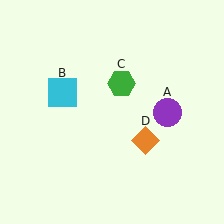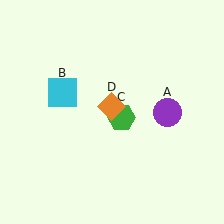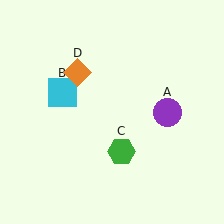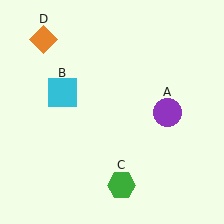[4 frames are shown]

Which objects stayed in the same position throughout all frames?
Purple circle (object A) and cyan square (object B) remained stationary.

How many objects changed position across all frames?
2 objects changed position: green hexagon (object C), orange diamond (object D).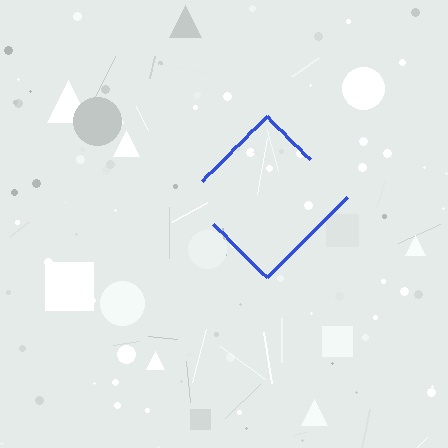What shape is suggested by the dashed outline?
The dashed outline suggests a diamond.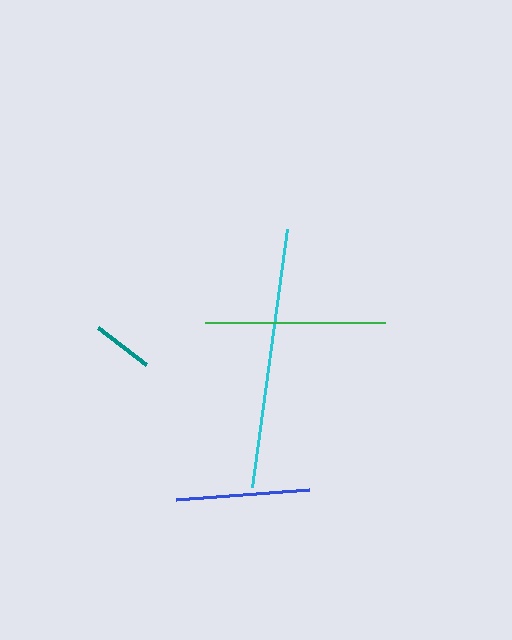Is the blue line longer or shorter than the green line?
The green line is longer than the blue line.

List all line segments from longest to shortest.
From longest to shortest: cyan, green, blue, teal.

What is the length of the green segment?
The green segment is approximately 181 pixels long.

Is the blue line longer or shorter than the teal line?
The blue line is longer than the teal line.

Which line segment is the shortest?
The teal line is the shortest at approximately 61 pixels.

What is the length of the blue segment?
The blue segment is approximately 134 pixels long.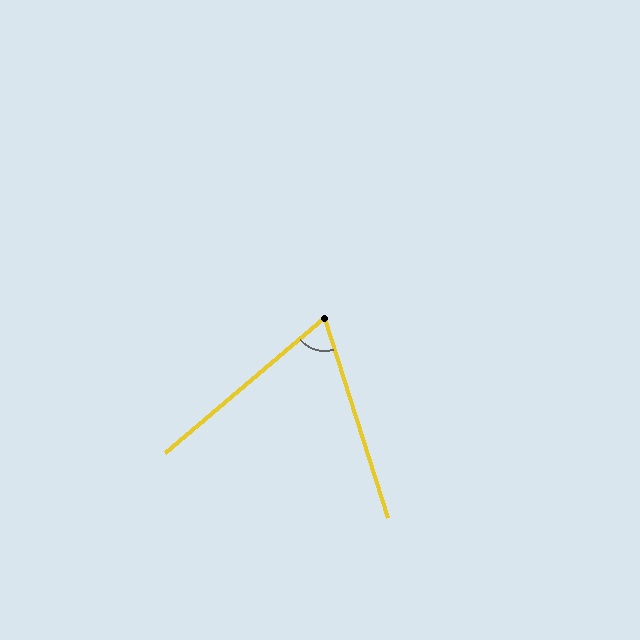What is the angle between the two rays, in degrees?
Approximately 67 degrees.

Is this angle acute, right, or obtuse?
It is acute.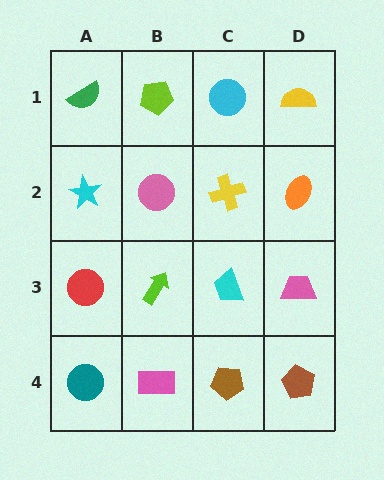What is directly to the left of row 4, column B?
A teal circle.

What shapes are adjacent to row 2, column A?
A green semicircle (row 1, column A), a red circle (row 3, column A), a pink circle (row 2, column B).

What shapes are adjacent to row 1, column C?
A yellow cross (row 2, column C), a lime pentagon (row 1, column B), a yellow semicircle (row 1, column D).